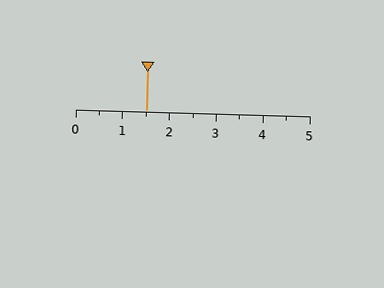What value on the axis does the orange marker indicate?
The marker indicates approximately 1.5.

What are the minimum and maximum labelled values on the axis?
The axis runs from 0 to 5.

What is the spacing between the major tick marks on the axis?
The major ticks are spaced 1 apart.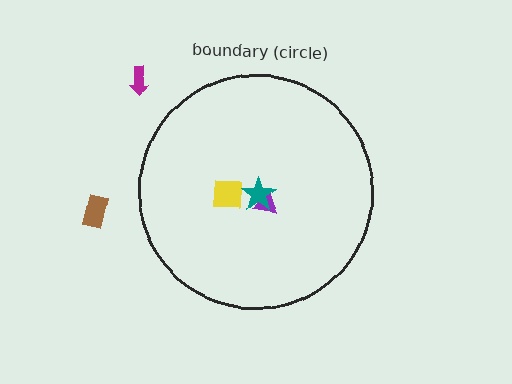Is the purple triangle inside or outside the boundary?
Inside.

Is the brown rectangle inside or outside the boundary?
Outside.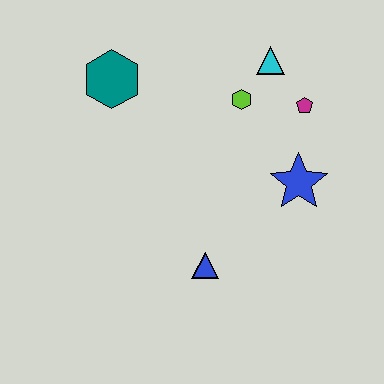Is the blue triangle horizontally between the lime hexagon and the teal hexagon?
Yes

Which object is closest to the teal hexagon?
The lime hexagon is closest to the teal hexagon.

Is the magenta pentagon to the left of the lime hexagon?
No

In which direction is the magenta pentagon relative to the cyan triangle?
The magenta pentagon is below the cyan triangle.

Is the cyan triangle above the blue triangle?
Yes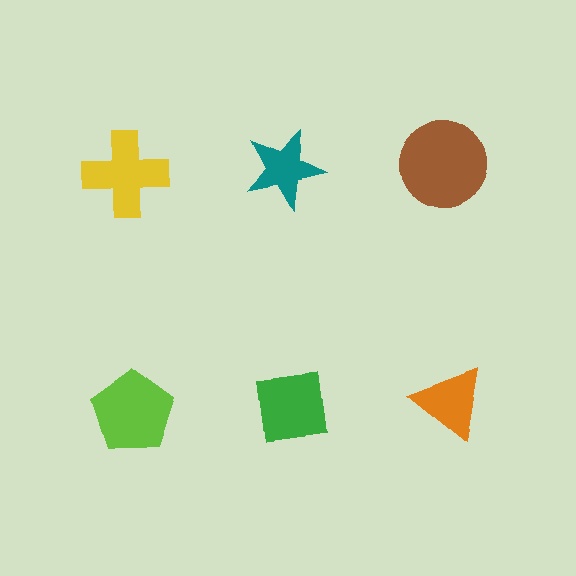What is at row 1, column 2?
A teal star.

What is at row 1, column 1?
A yellow cross.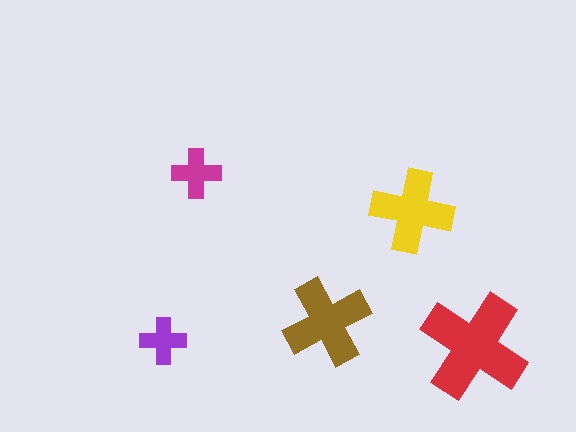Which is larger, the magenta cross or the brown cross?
The brown one.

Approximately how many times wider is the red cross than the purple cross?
About 2.5 times wider.